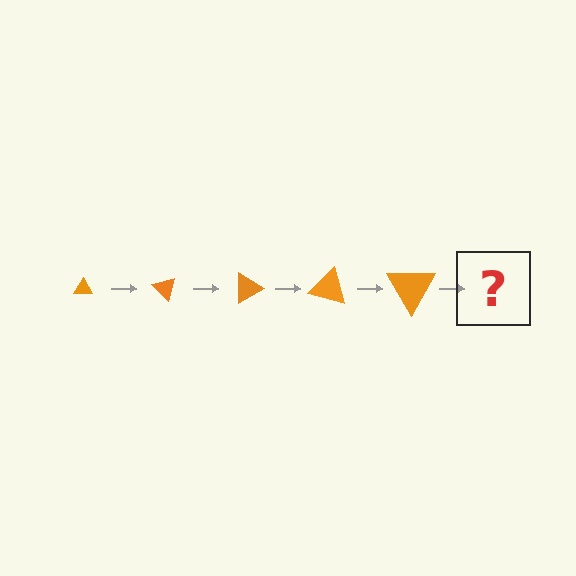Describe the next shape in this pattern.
It should be a triangle, larger than the previous one and rotated 225 degrees from the start.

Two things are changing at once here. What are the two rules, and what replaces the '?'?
The two rules are that the triangle grows larger each step and it rotates 45 degrees each step. The '?' should be a triangle, larger than the previous one and rotated 225 degrees from the start.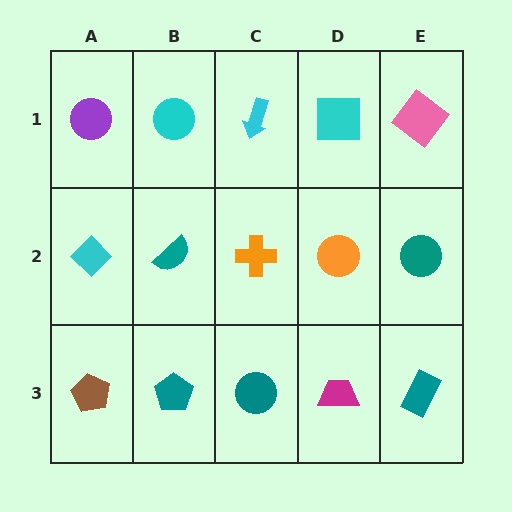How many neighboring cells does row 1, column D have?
3.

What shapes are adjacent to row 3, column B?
A teal semicircle (row 2, column B), a brown pentagon (row 3, column A), a teal circle (row 3, column C).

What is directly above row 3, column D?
An orange circle.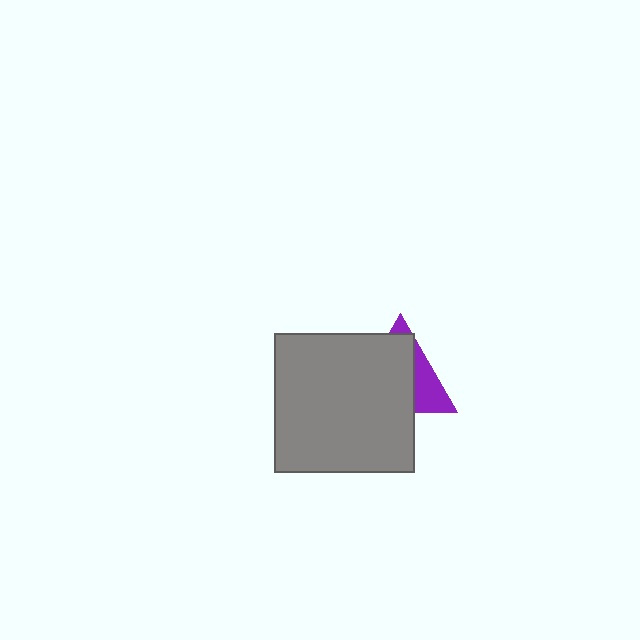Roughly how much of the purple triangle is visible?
A small part of it is visible (roughly 32%).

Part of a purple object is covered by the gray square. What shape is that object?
It is a triangle.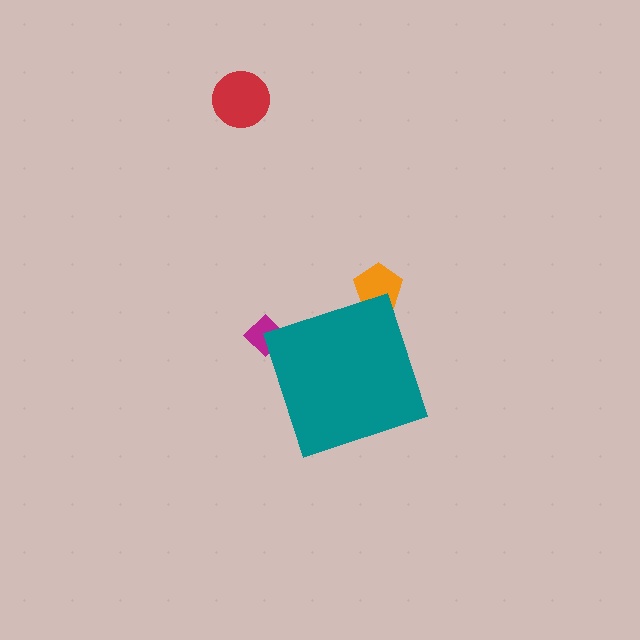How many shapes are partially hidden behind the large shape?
2 shapes are partially hidden.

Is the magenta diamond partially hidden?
Yes, the magenta diamond is partially hidden behind the teal diamond.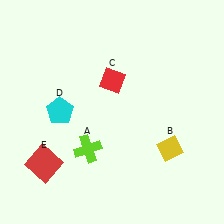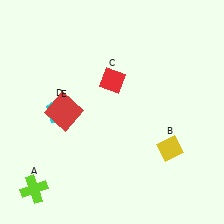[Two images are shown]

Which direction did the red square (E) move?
The red square (E) moved up.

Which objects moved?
The objects that moved are: the lime cross (A), the red square (E).